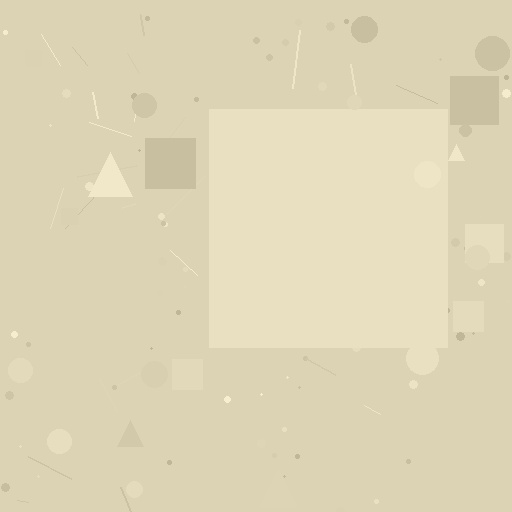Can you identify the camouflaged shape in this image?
The camouflaged shape is a square.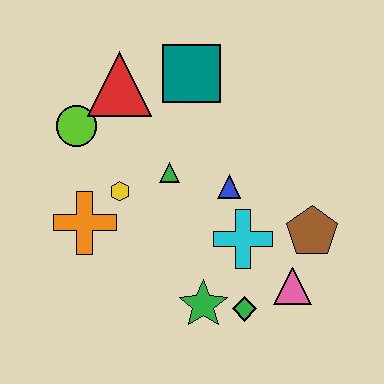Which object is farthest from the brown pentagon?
The lime circle is farthest from the brown pentagon.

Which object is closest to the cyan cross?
The blue triangle is closest to the cyan cross.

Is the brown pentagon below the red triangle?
Yes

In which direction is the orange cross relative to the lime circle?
The orange cross is below the lime circle.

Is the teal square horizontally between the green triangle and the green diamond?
Yes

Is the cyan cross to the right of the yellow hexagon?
Yes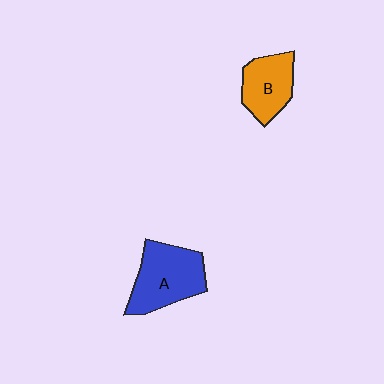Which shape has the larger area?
Shape A (blue).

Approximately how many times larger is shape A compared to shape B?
Approximately 1.4 times.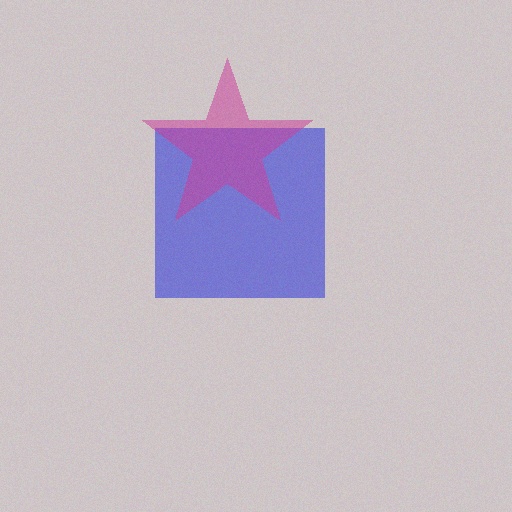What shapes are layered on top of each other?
The layered shapes are: a blue square, a magenta star.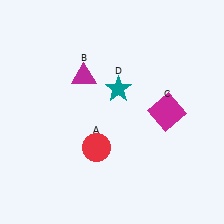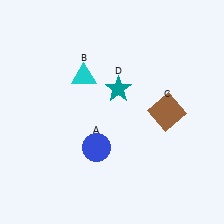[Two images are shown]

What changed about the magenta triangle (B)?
In Image 1, B is magenta. In Image 2, it changed to cyan.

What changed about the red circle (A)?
In Image 1, A is red. In Image 2, it changed to blue.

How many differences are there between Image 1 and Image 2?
There are 3 differences between the two images.